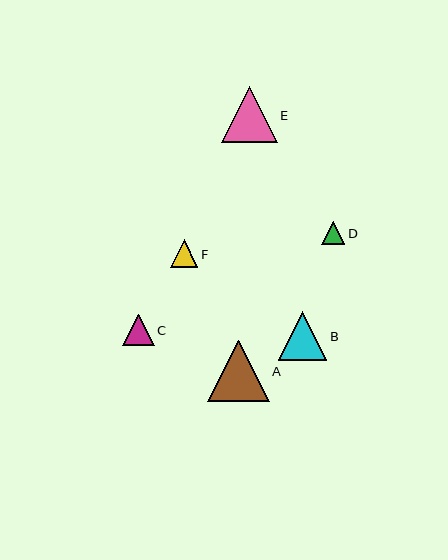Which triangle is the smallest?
Triangle D is the smallest with a size of approximately 23 pixels.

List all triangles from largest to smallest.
From largest to smallest: A, E, B, C, F, D.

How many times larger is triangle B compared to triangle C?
Triangle B is approximately 1.5 times the size of triangle C.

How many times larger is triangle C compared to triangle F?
Triangle C is approximately 1.2 times the size of triangle F.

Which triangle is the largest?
Triangle A is the largest with a size of approximately 62 pixels.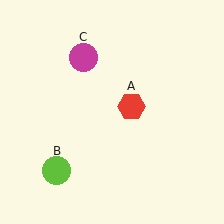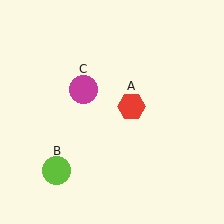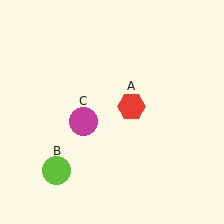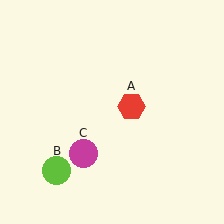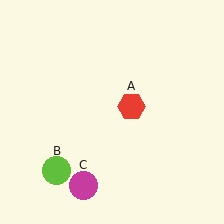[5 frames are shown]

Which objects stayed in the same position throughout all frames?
Red hexagon (object A) and lime circle (object B) remained stationary.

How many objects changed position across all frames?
1 object changed position: magenta circle (object C).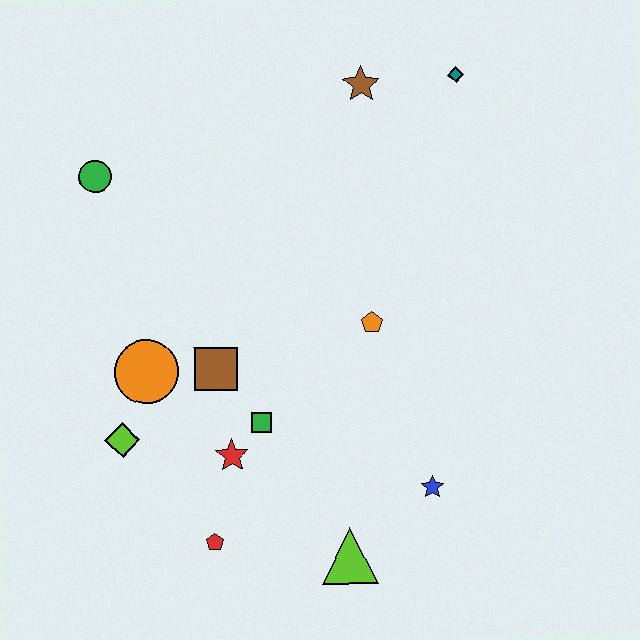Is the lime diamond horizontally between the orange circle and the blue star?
No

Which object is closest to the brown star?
The teal diamond is closest to the brown star.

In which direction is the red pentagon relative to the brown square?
The red pentagon is below the brown square.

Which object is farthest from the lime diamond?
The teal diamond is farthest from the lime diamond.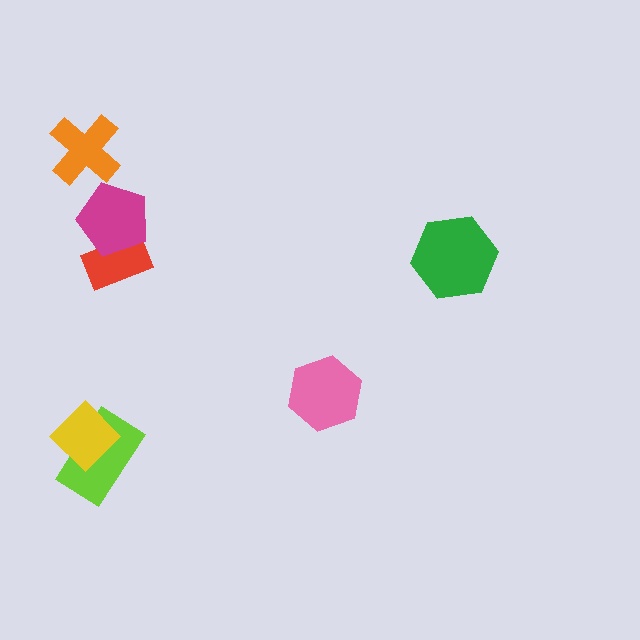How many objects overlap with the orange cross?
0 objects overlap with the orange cross.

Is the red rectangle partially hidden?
Yes, it is partially covered by another shape.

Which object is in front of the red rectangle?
The magenta pentagon is in front of the red rectangle.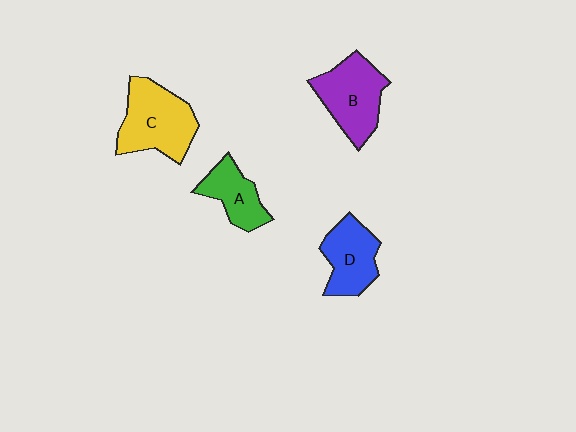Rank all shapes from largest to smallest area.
From largest to smallest: C (yellow), B (purple), D (blue), A (green).